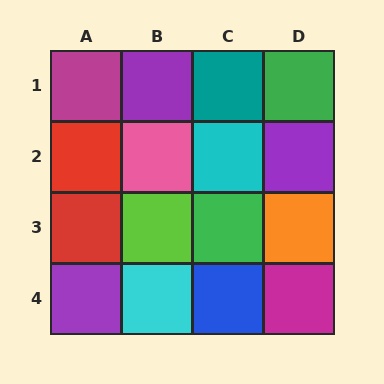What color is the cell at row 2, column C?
Cyan.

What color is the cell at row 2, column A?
Red.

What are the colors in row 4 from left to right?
Purple, cyan, blue, magenta.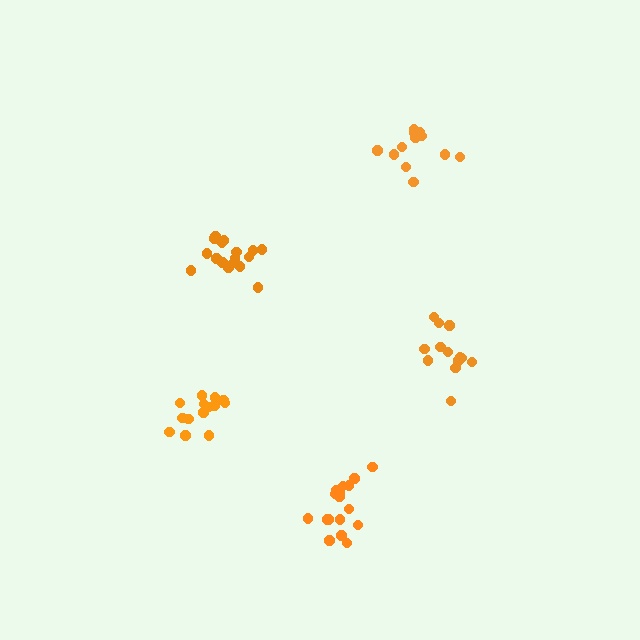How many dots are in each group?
Group 1: 12 dots, Group 2: 13 dots, Group 3: 15 dots, Group 4: 18 dots, Group 5: 17 dots (75 total).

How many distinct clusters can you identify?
There are 5 distinct clusters.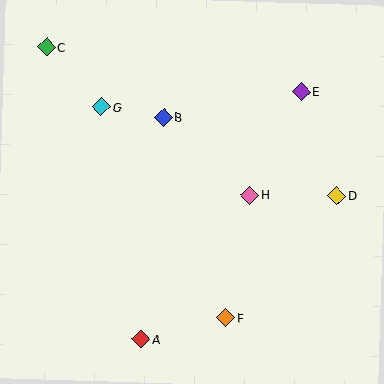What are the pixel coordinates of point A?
Point A is at (141, 339).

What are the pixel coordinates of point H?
Point H is at (250, 195).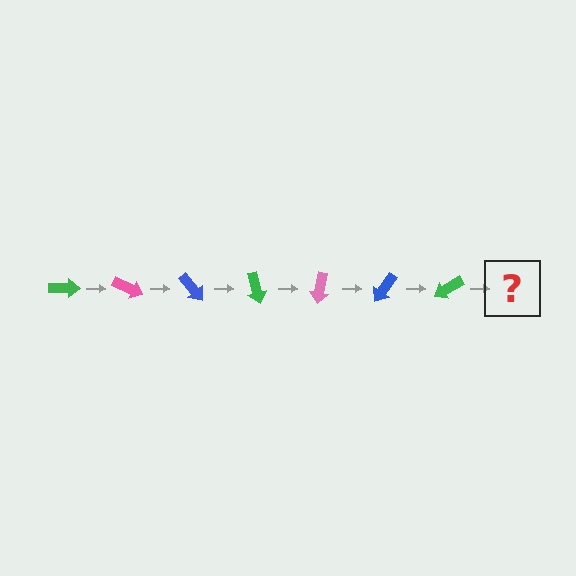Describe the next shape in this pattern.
It should be a pink arrow, rotated 175 degrees from the start.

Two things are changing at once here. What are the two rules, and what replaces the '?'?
The two rules are that it rotates 25 degrees each step and the color cycles through green, pink, and blue. The '?' should be a pink arrow, rotated 175 degrees from the start.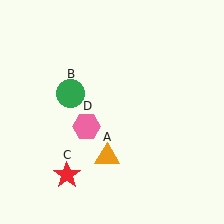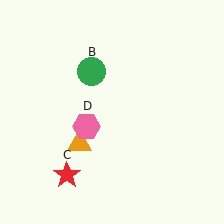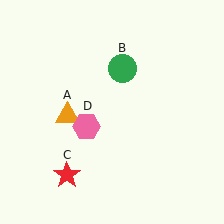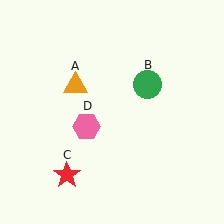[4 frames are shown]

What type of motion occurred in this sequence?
The orange triangle (object A), green circle (object B) rotated clockwise around the center of the scene.